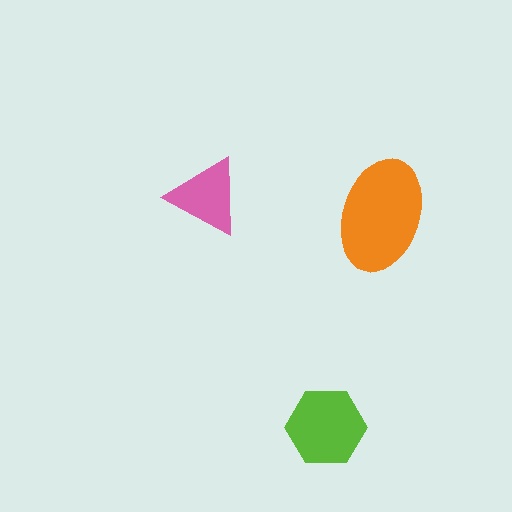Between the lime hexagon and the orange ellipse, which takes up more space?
The orange ellipse.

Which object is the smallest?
The pink triangle.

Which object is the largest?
The orange ellipse.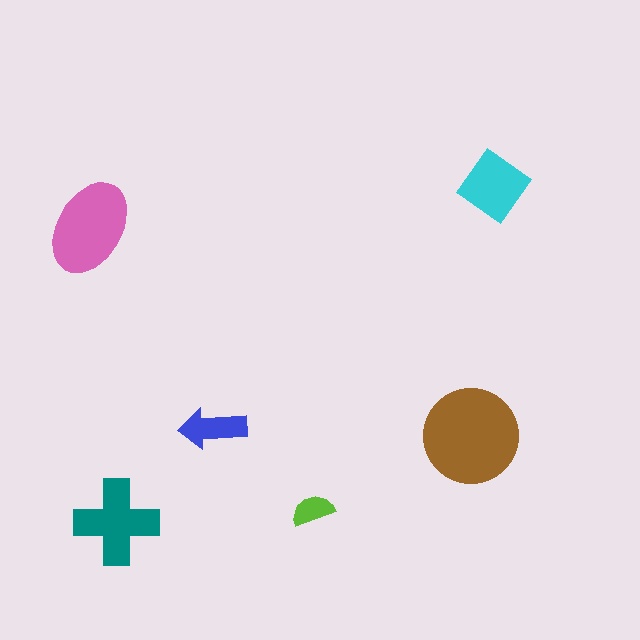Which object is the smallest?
The lime semicircle.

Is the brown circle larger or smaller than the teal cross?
Larger.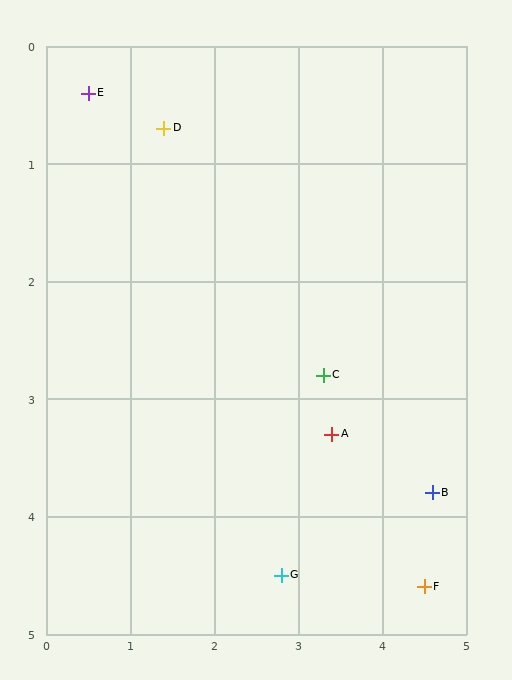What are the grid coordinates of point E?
Point E is at approximately (0.5, 0.4).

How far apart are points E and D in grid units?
Points E and D are about 0.9 grid units apart.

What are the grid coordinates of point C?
Point C is at approximately (3.3, 2.8).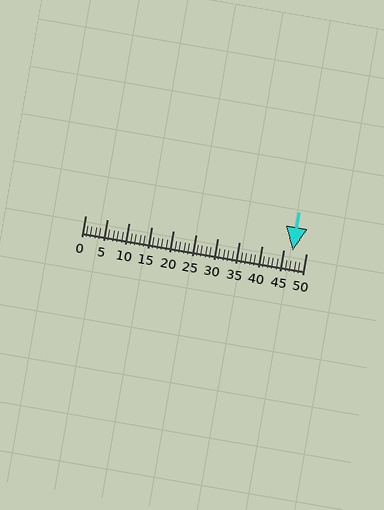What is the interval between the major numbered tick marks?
The major tick marks are spaced 5 units apart.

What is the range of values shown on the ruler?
The ruler shows values from 0 to 50.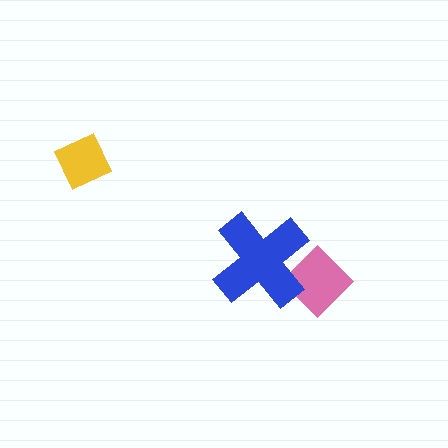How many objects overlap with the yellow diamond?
0 objects overlap with the yellow diamond.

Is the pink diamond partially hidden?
Yes, it is partially covered by another shape.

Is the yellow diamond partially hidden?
No, no other shape covers it.